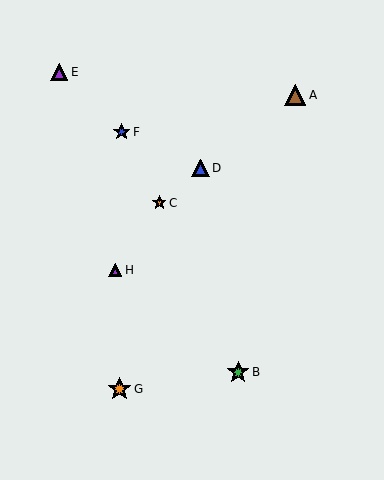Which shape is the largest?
The orange star (labeled G) is the largest.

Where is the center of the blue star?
The center of the blue star is at (122, 132).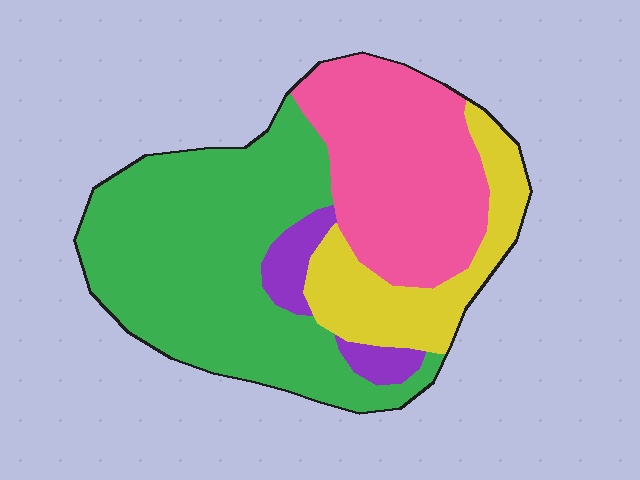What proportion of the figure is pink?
Pink takes up between a quarter and a half of the figure.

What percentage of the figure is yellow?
Yellow covers roughly 15% of the figure.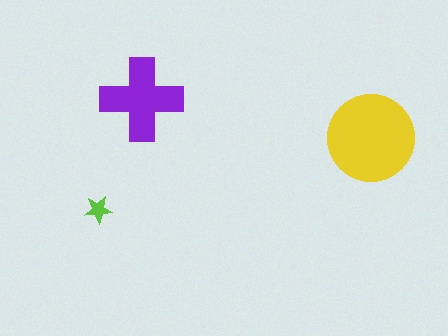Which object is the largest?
The yellow circle.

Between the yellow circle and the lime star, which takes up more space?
The yellow circle.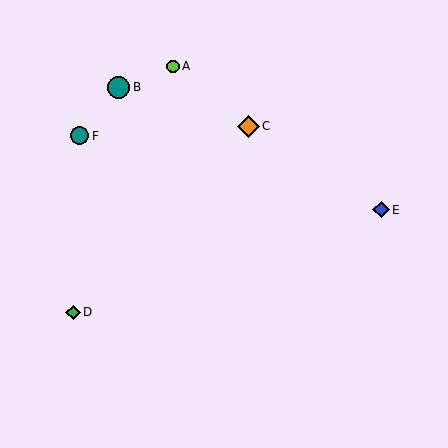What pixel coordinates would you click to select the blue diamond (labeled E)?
Click at (381, 210) to select the blue diamond E.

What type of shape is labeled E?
Shape E is a blue diamond.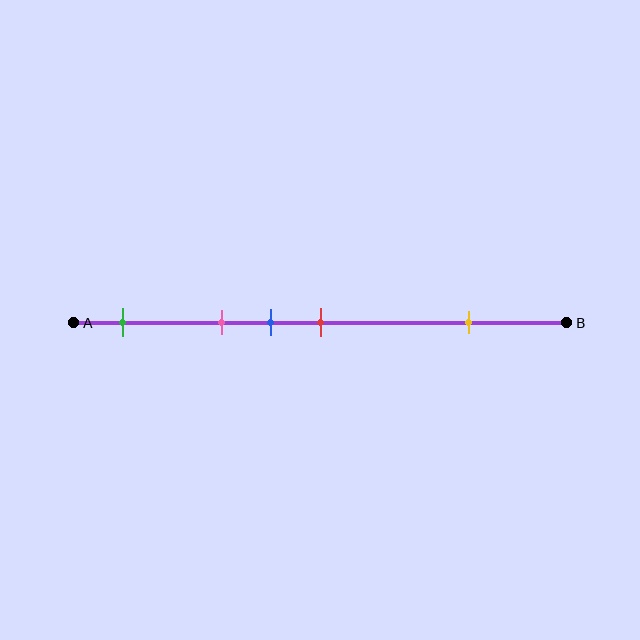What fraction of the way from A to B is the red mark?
The red mark is approximately 50% (0.5) of the way from A to B.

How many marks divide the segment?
There are 5 marks dividing the segment.